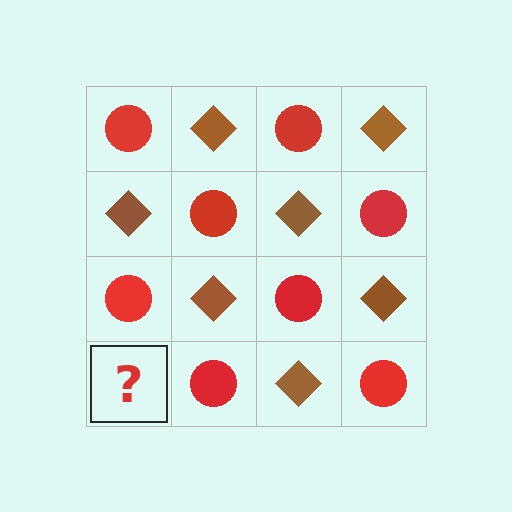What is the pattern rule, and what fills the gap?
The rule is that it alternates red circle and brown diamond in a checkerboard pattern. The gap should be filled with a brown diamond.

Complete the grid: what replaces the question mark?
The question mark should be replaced with a brown diamond.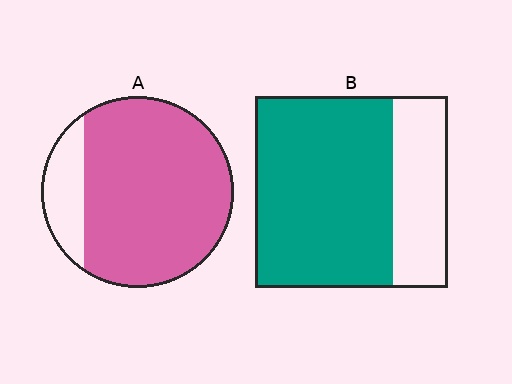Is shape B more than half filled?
Yes.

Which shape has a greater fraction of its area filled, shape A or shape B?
Shape A.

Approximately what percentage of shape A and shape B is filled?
A is approximately 85% and B is approximately 70%.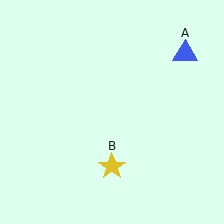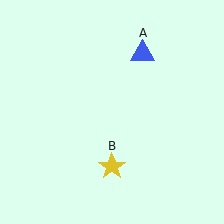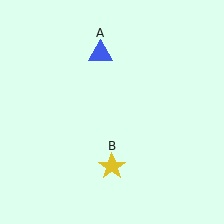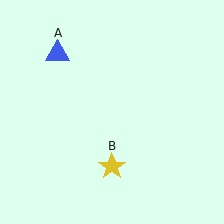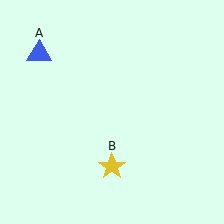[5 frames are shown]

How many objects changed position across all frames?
1 object changed position: blue triangle (object A).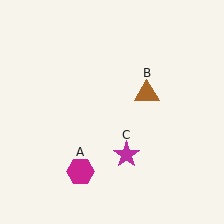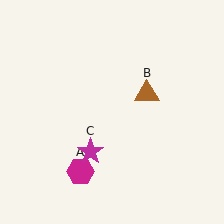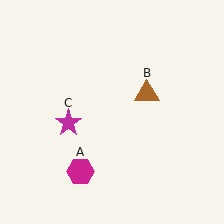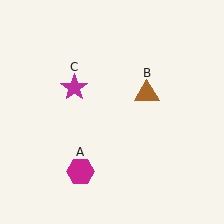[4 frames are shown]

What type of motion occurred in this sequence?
The magenta star (object C) rotated clockwise around the center of the scene.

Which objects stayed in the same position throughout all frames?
Magenta hexagon (object A) and brown triangle (object B) remained stationary.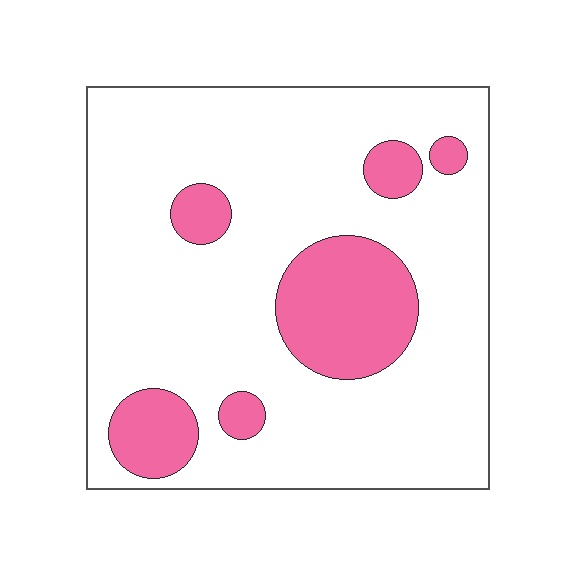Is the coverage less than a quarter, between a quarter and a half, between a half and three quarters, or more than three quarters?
Less than a quarter.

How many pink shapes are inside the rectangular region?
6.